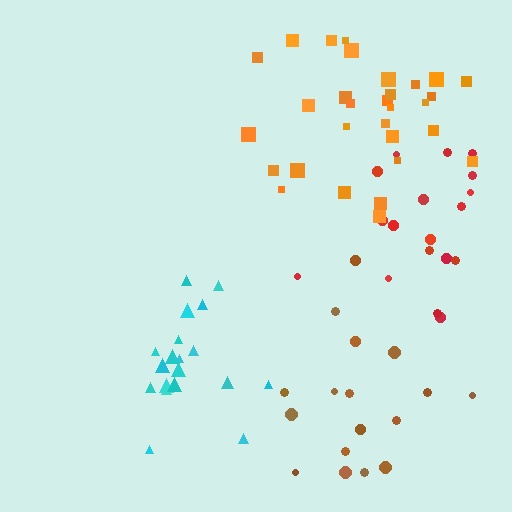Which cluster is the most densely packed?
Orange.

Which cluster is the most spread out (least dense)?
Brown.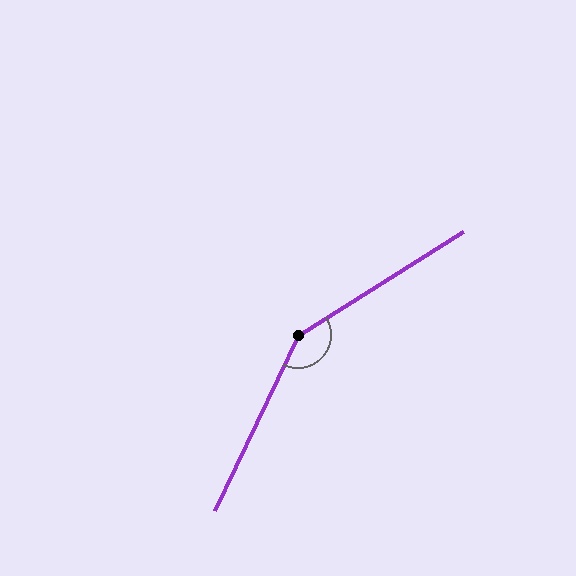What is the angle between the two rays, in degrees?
Approximately 148 degrees.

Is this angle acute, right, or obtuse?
It is obtuse.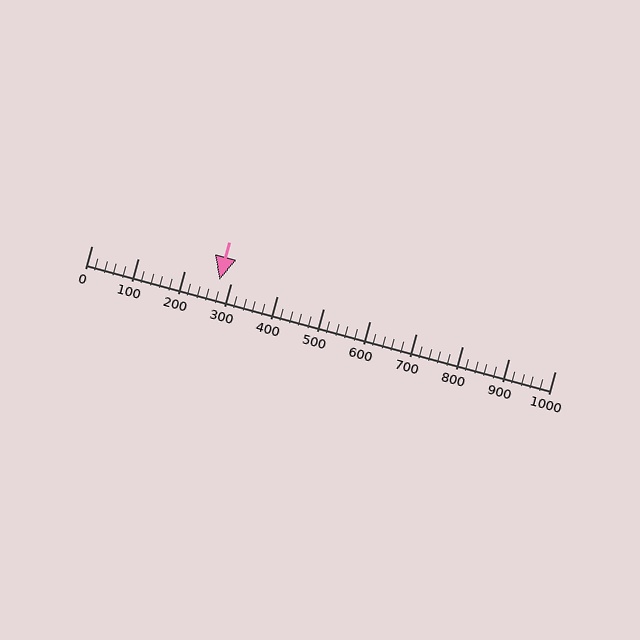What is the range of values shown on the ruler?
The ruler shows values from 0 to 1000.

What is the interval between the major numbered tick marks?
The major tick marks are spaced 100 units apart.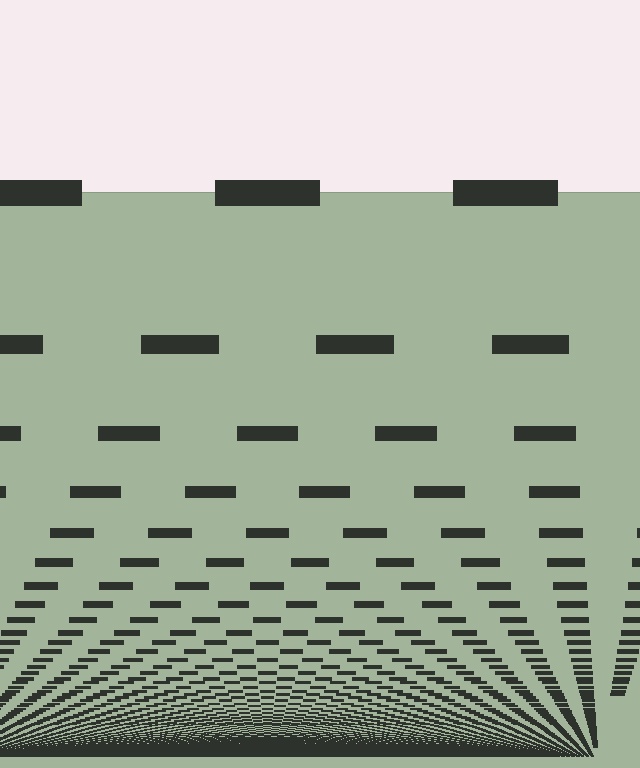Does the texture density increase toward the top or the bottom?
Density increases toward the bottom.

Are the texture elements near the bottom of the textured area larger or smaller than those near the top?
Smaller. The gradient is inverted — elements near the bottom are smaller and denser.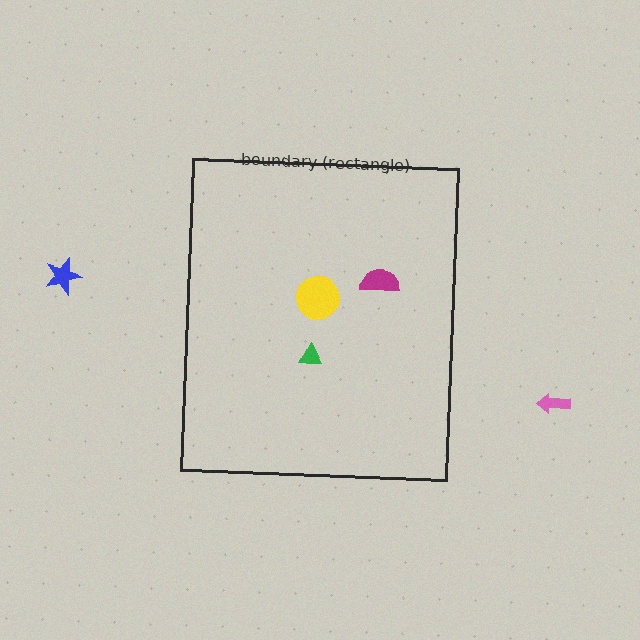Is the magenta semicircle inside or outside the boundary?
Inside.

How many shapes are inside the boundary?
3 inside, 2 outside.